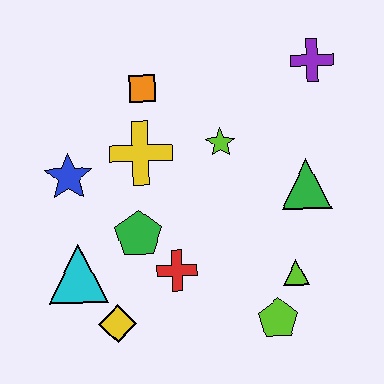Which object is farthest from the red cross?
The purple cross is farthest from the red cross.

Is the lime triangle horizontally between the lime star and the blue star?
No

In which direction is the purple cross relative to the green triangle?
The purple cross is above the green triangle.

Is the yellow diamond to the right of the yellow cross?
No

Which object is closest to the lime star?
The yellow cross is closest to the lime star.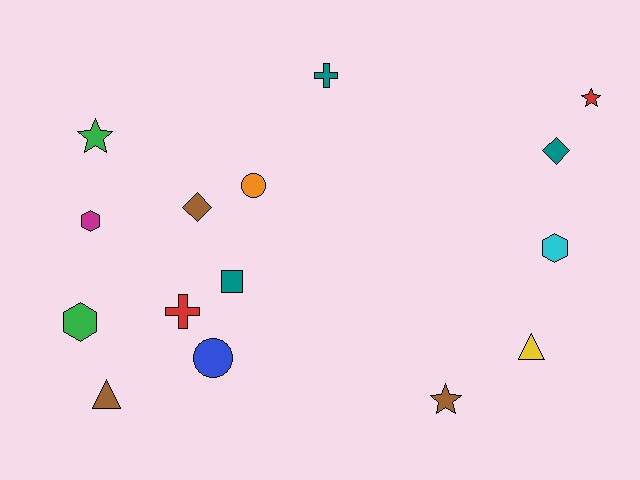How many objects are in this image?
There are 15 objects.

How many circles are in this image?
There are 2 circles.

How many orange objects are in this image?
There is 1 orange object.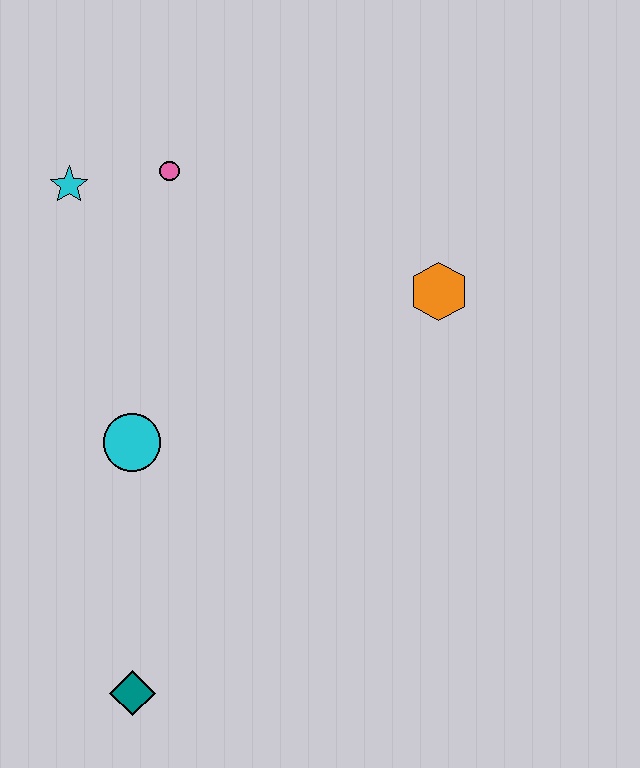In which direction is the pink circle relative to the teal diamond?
The pink circle is above the teal diamond.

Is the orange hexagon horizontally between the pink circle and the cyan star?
No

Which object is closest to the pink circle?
The cyan star is closest to the pink circle.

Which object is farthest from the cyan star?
The teal diamond is farthest from the cyan star.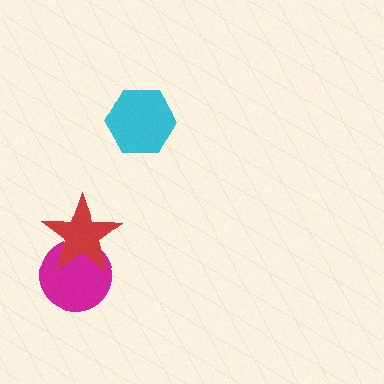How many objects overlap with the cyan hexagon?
0 objects overlap with the cyan hexagon.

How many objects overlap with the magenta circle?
1 object overlaps with the magenta circle.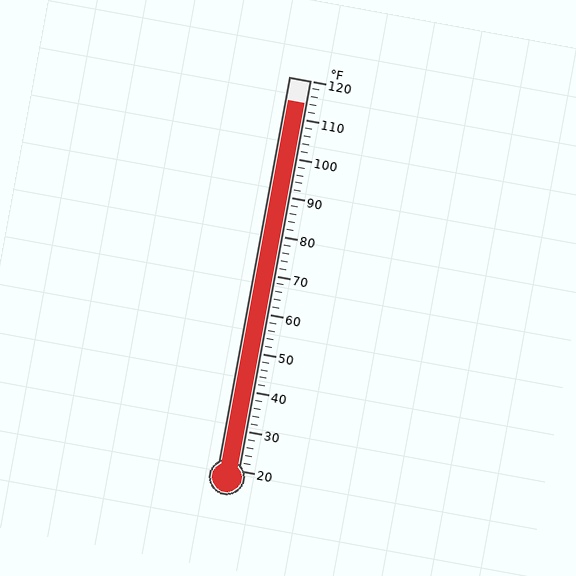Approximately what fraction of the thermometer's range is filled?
The thermometer is filled to approximately 95% of its range.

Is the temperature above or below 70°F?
The temperature is above 70°F.